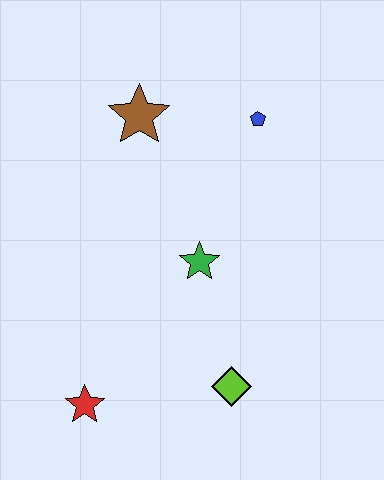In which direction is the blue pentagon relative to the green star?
The blue pentagon is above the green star.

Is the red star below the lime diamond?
Yes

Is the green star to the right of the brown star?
Yes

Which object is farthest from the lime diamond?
The brown star is farthest from the lime diamond.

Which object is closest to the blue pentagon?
The brown star is closest to the blue pentagon.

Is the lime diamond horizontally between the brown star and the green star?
No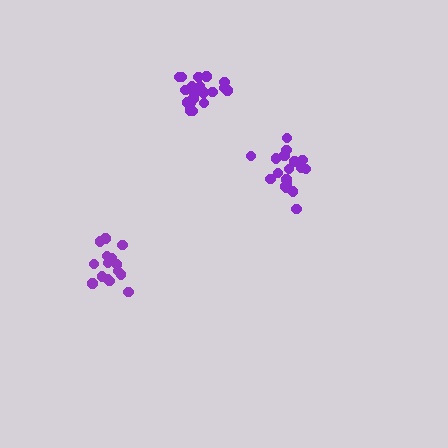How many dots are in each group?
Group 1: 16 dots, Group 2: 18 dots, Group 3: 20 dots (54 total).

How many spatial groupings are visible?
There are 3 spatial groupings.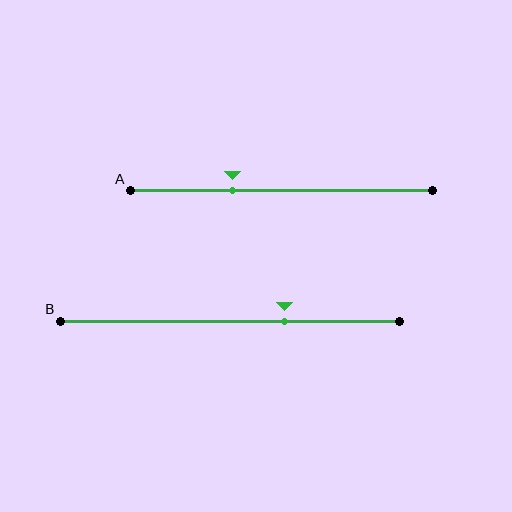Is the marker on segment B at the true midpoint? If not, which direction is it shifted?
No, the marker on segment B is shifted to the right by about 16% of the segment length.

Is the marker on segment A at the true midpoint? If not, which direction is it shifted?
No, the marker on segment A is shifted to the left by about 16% of the segment length.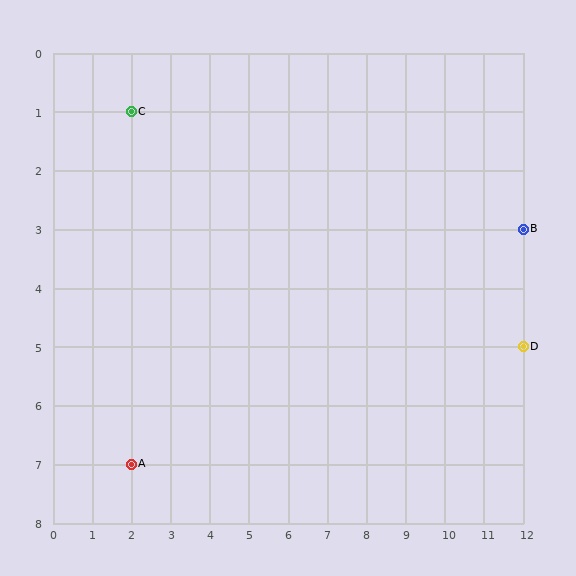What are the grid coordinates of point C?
Point C is at grid coordinates (2, 1).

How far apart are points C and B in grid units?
Points C and B are 10 columns and 2 rows apart (about 10.2 grid units diagonally).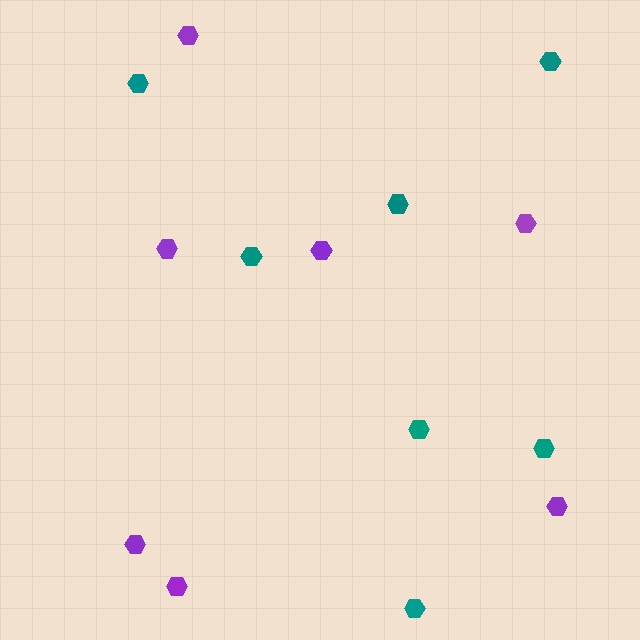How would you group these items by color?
There are 2 groups: one group of teal hexagons (7) and one group of purple hexagons (7).